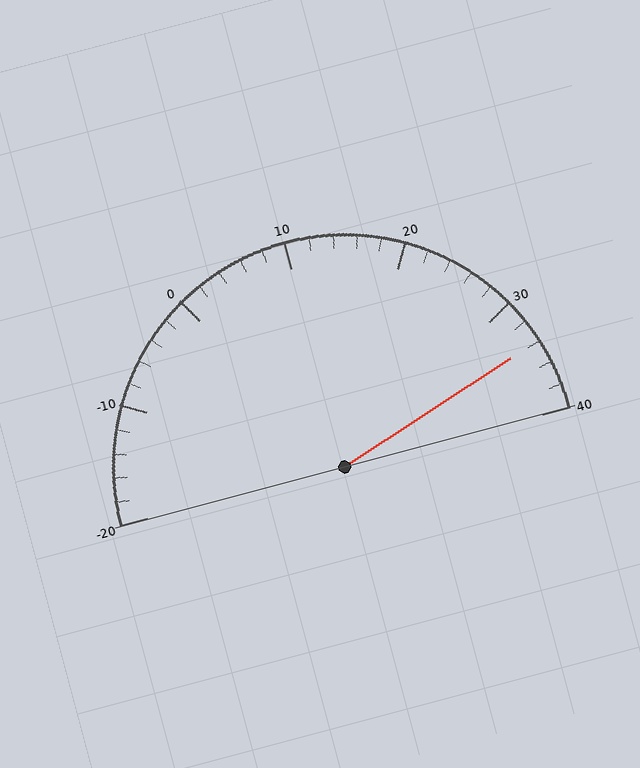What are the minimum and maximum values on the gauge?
The gauge ranges from -20 to 40.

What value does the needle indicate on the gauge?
The needle indicates approximately 34.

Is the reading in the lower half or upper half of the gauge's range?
The reading is in the upper half of the range (-20 to 40).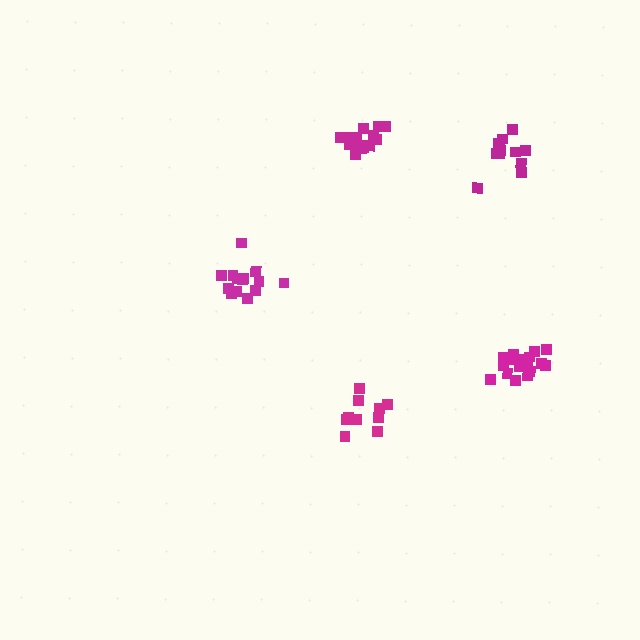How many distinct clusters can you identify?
There are 5 distinct clusters.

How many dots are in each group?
Group 1: 14 dots, Group 2: 17 dots, Group 3: 15 dots, Group 4: 12 dots, Group 5: 11 dots (69 total).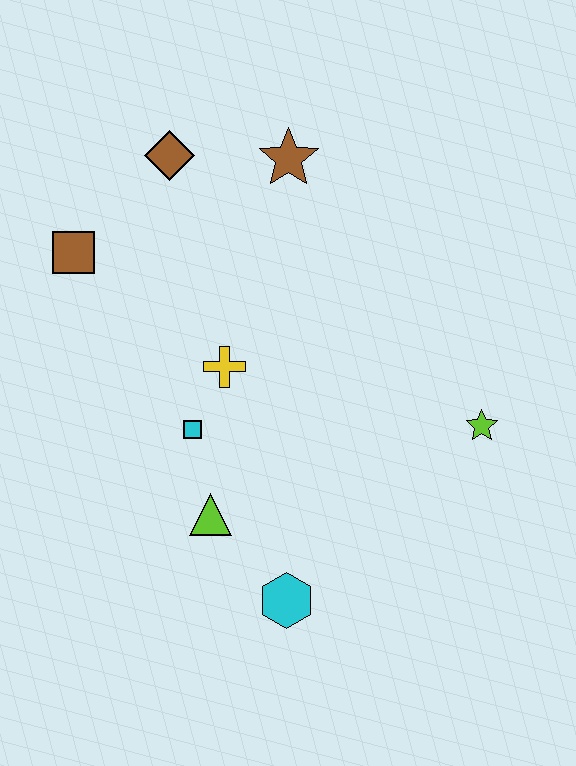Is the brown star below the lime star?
No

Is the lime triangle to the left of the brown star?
Yes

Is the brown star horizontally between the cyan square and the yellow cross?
No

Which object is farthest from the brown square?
The lime star is farthest from the brown square.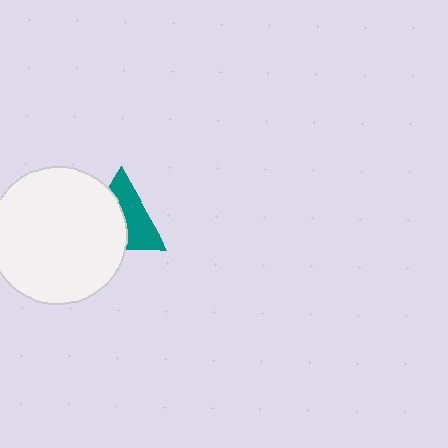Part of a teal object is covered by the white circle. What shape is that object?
It is a triangle.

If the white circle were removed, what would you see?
You would see the complete teal triangle.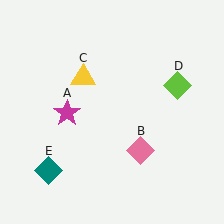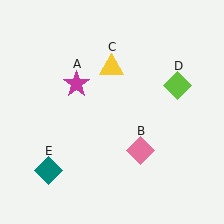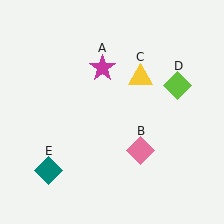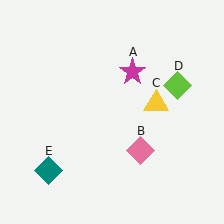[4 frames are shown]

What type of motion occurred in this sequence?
The magenta star (object A), yellow triangle (object C) rotated clockwise around the center of the scene.